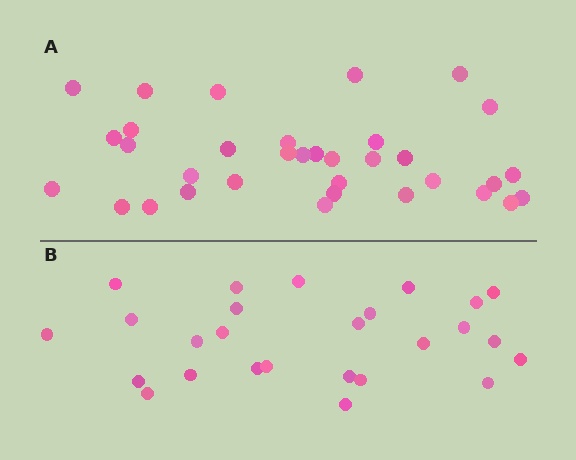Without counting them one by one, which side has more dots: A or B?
Region A (the top region) has more dots.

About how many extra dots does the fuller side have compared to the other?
Region A has roughly 8 or so more dots than region B.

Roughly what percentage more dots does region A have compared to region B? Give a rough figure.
About 30% more.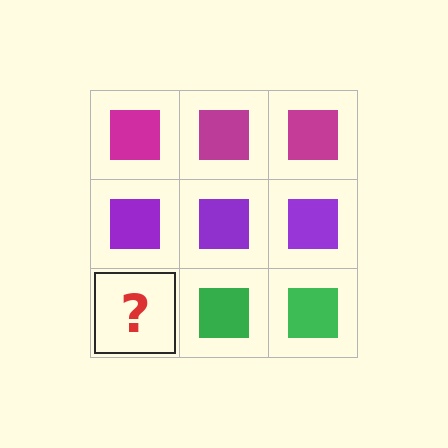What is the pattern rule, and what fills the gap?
The rule is that each row has a consistent color. The gap should be filled with a green square.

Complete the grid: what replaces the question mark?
The question mark should be replaced with a green square.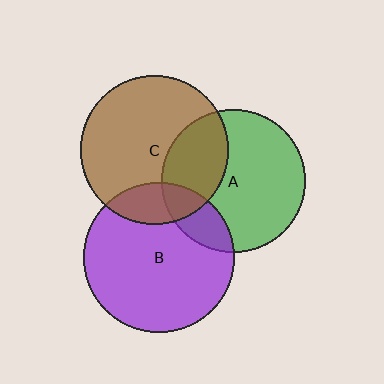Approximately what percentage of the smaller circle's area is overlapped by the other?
Approximately 15%.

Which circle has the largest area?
Circle B (purple).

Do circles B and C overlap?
Yes.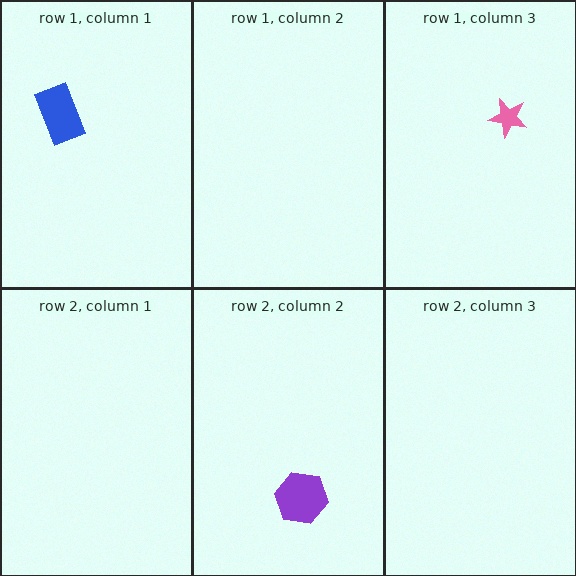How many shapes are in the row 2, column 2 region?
1.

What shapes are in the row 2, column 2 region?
The purple hexagon.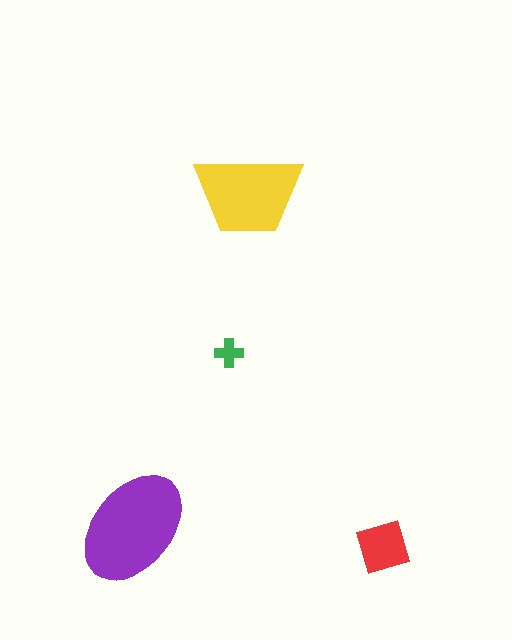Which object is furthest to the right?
The red square is rightmost.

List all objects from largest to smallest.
The purple ellipse, the yellow trapezoid, the red square, the green cross.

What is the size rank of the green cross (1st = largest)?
4th.